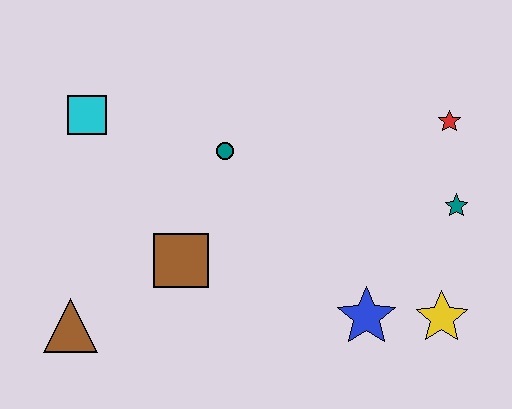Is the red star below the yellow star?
No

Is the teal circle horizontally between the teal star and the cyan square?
Yes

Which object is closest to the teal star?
The red star is closest to the teal star.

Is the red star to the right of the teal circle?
Yes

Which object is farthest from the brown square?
The red star is farthest from the brown square.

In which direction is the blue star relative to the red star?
The blue star is below the red star.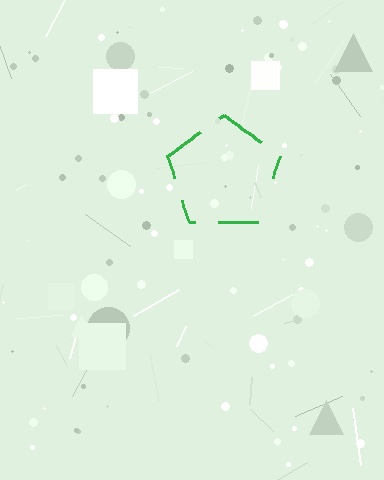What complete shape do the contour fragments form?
The contour fragments form a pentagon.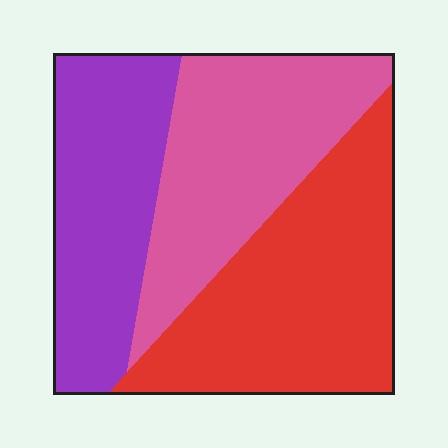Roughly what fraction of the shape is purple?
Purple covers 29% of the shape.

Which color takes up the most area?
Red, at roughly 40%.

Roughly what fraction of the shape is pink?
Pink takes up between a quarter and a half of the shape.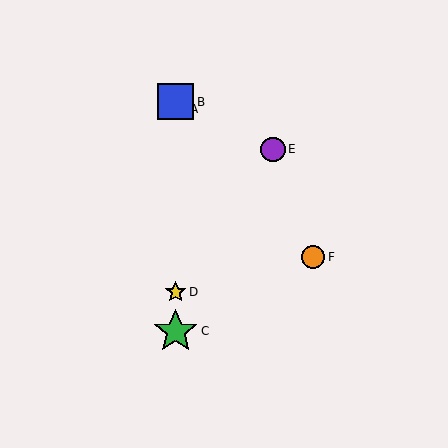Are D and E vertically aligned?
No, D is at x≈176 and E is at x≈273.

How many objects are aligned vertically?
4 objects (A, B, C, D) are aligned vertically.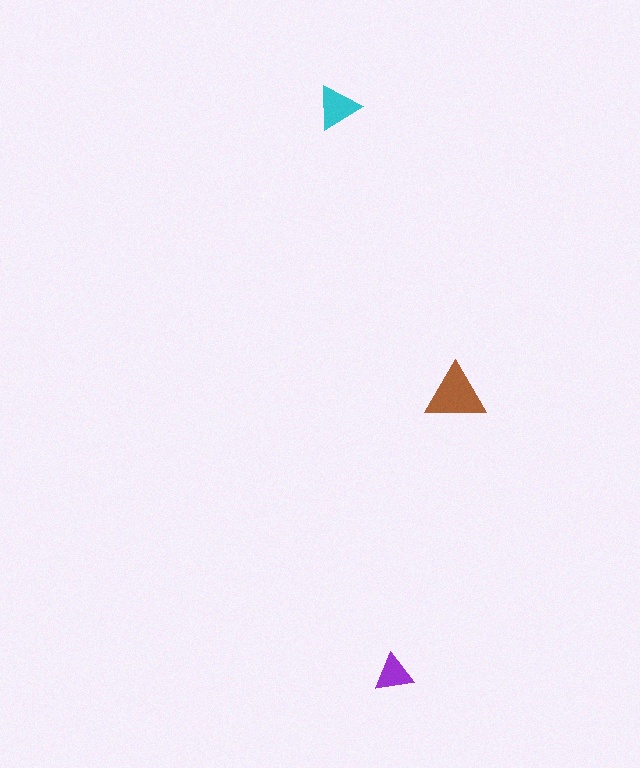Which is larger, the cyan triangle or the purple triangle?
The cyan one.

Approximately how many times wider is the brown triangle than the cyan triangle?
About 1.5 times wider.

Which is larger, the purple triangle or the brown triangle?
The brown one.